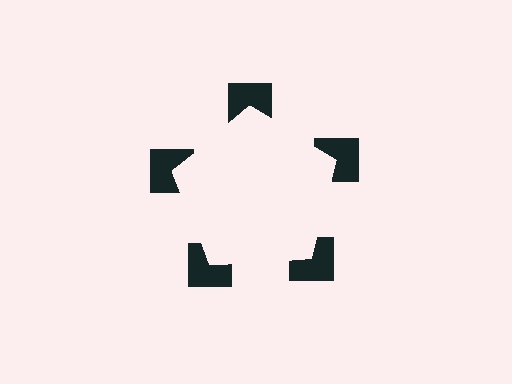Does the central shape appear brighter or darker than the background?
It typically appears slightly brighter than the background, even though no actual brightness change is drawn.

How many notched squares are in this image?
There are 5 — one at each vertex of the illusory pentagon.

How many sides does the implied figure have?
5 sides.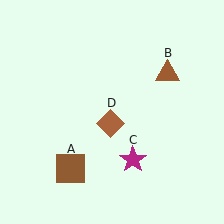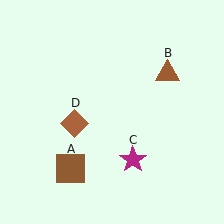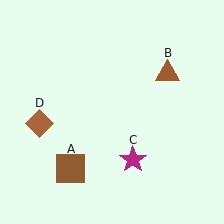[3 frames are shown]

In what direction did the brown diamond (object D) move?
The brown diamond (object D) moved left.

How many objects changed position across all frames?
1 object changed position: brown diamond (object D).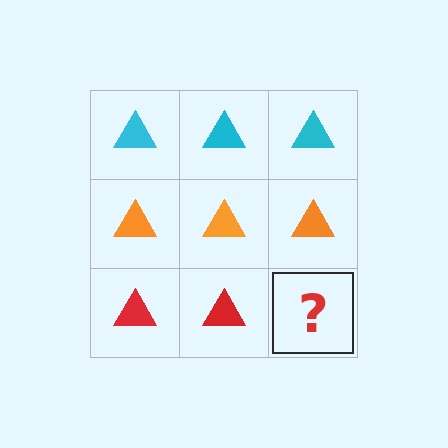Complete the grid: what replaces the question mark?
The question mark should be replaced with a red triangle.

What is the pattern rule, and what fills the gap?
The rule is that each row has a consistent color. The gap should be filled with a red triangle.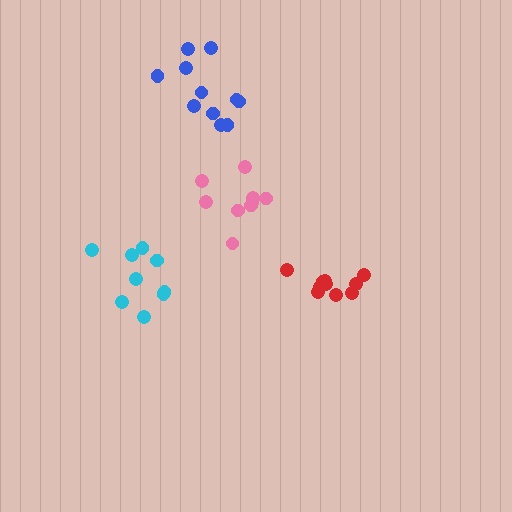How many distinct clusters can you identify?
There are 4 distinct clusters.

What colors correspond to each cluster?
The clusters are colored: red, pink, cyan, blue.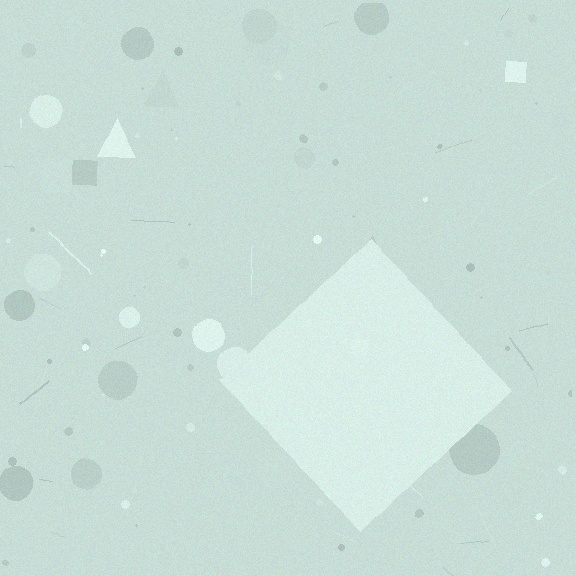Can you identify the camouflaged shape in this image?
The camouflaged shape is a diamond.